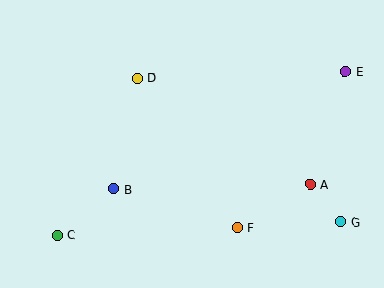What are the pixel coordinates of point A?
Point A is at (311, 184).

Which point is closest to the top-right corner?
Point E is closest to the top-right corner.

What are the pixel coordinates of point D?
Point D is at (137, 78).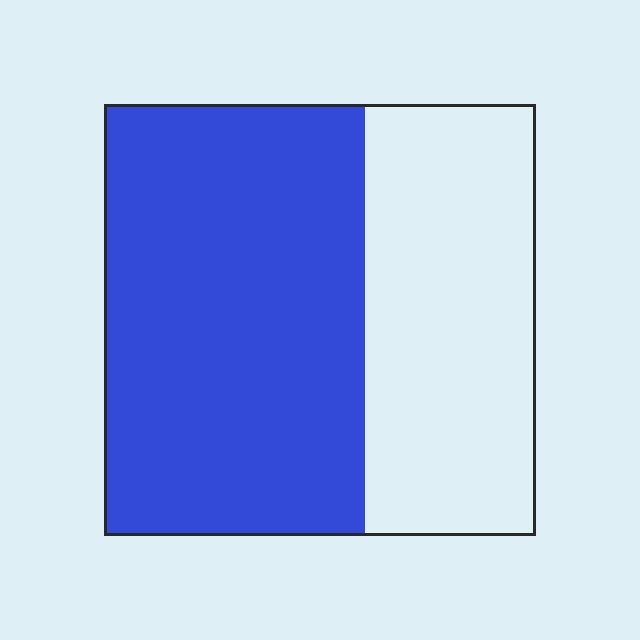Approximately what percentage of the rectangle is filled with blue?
Approximately 60%.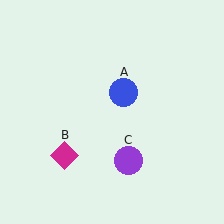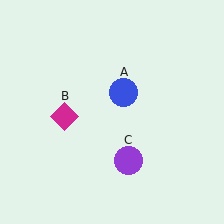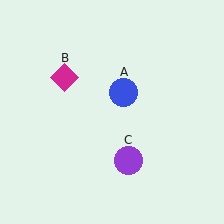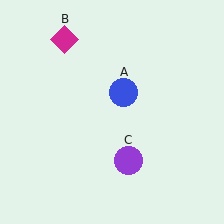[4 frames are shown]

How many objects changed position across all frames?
1 object changed position: magenta diamond (object B).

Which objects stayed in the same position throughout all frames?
Blue circle (object A) and purple circle (object C) remained stationary.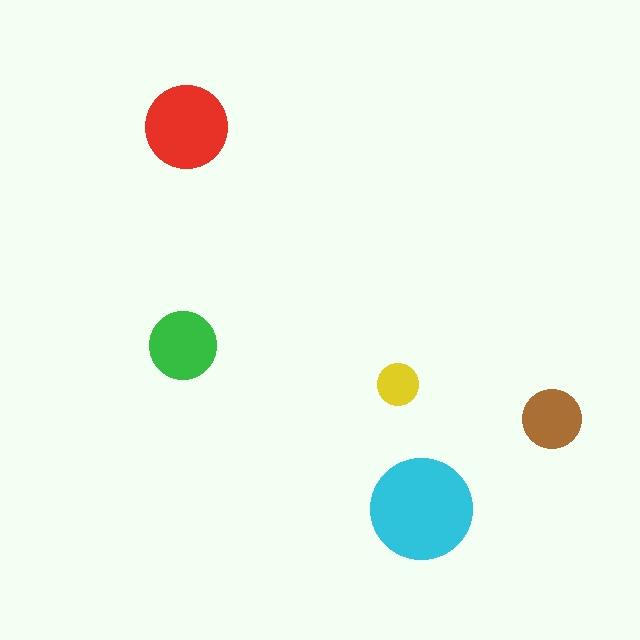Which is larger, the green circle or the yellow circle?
The green one.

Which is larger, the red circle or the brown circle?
The red one.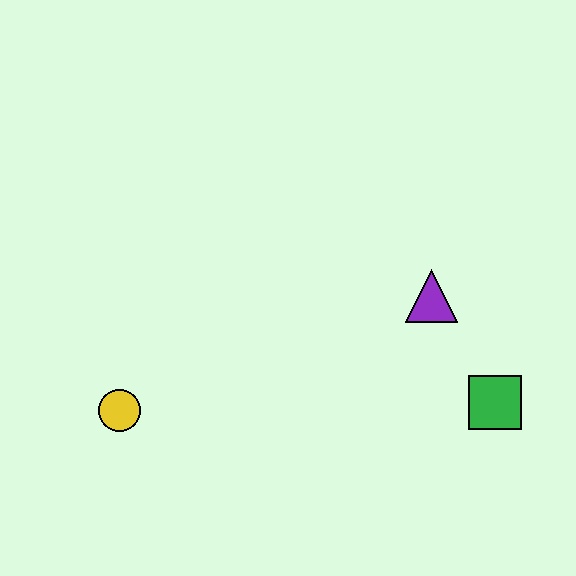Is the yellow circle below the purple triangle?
Yes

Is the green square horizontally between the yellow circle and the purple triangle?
No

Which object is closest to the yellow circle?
The purple triangle is closest to the yellow circle.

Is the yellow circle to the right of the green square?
No